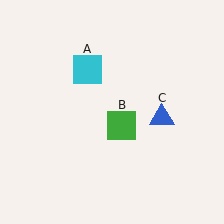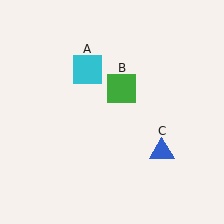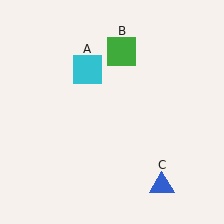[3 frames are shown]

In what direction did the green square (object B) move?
The green square (object B) moved up.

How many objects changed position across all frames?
2 objects changed position: green square (object B), blue triangle (object C).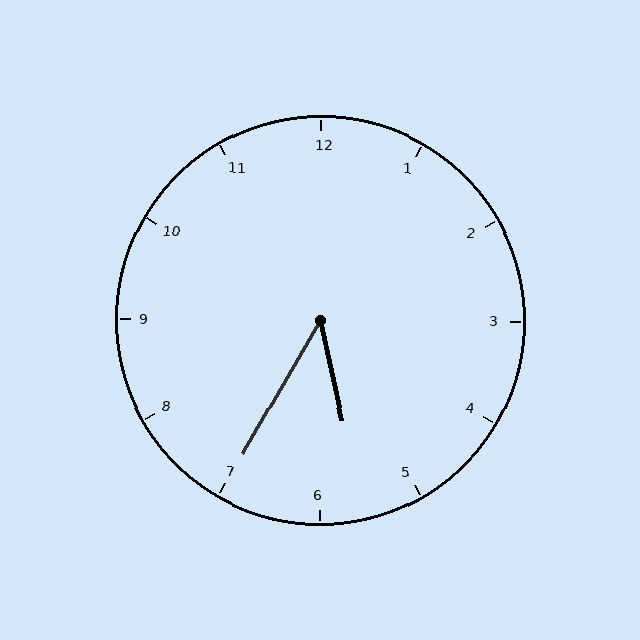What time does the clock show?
5:35.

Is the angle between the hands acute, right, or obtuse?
It is acute.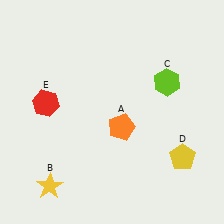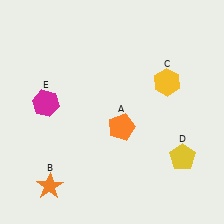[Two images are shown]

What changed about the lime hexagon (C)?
In Image 1, C is lime. In Image 2, it changed to yellow.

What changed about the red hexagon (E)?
In Image 1, E is red. In Image 2, it changed to magenta.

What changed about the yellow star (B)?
In Image 1, B is yellow. In Image 2, it changed to orange.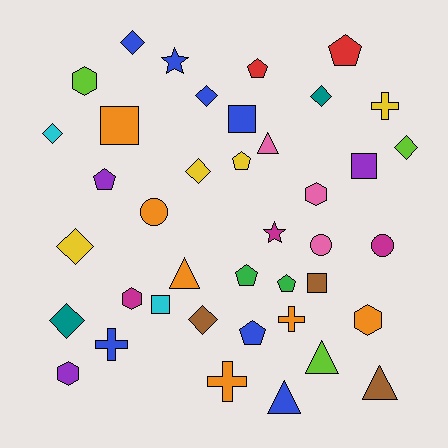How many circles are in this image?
There are 3 circles.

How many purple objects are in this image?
There are 3 purple objects.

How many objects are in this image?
There are 40 objects.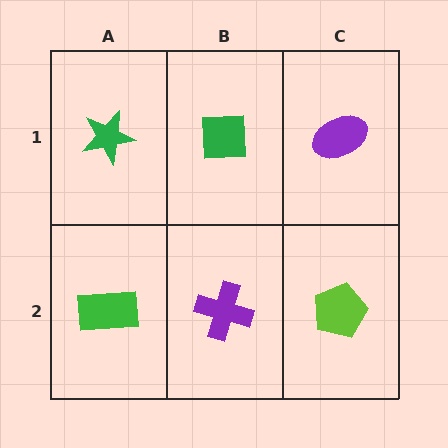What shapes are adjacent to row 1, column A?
A green rectangle (row 2, column A), a green square (row 1, column B).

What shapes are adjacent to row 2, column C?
A purple ellipse (row 1, column C), a purple cross (row 2, column B).